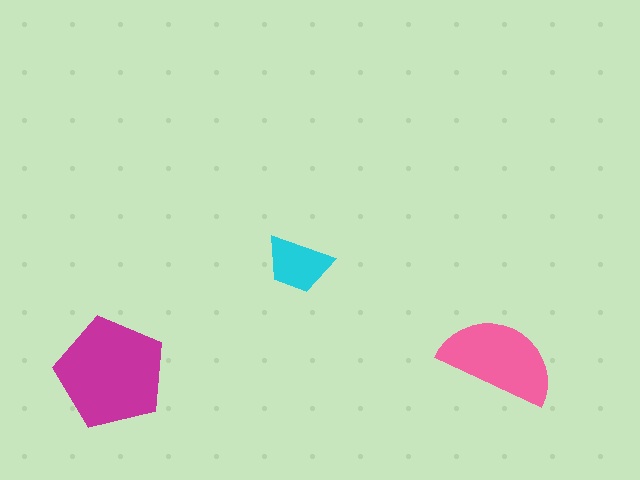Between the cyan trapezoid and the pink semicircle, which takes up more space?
The pink semicircle.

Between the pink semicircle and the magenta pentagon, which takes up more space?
The magenta pentagon.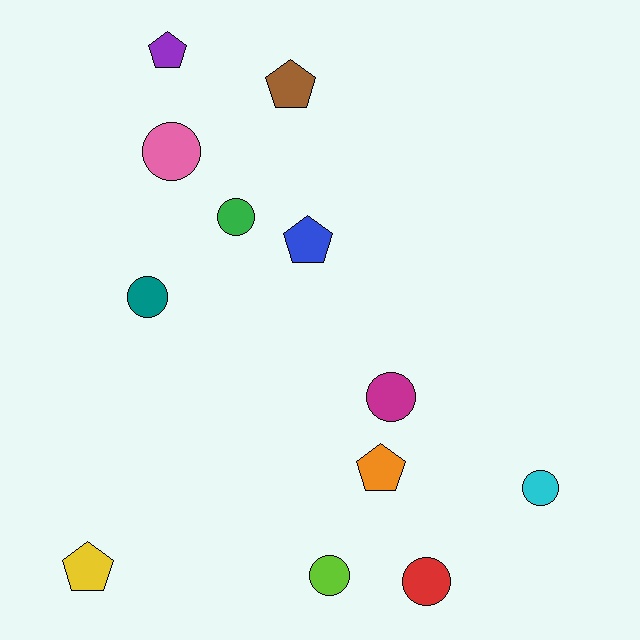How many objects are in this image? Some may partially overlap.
There are 12 objects.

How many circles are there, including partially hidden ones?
There are 7 circles.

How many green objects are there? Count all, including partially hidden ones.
There is 1 green object.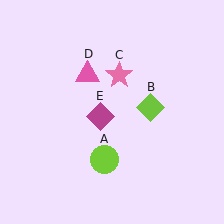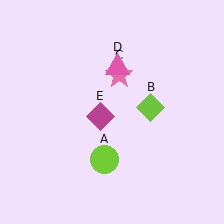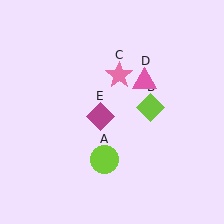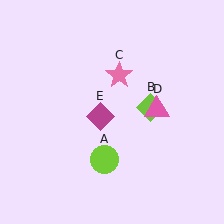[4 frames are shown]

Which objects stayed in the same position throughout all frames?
Lime circle (object A) and lime diamond (object B) and pink star (object C) and magenta diamond (object E) remained stationary.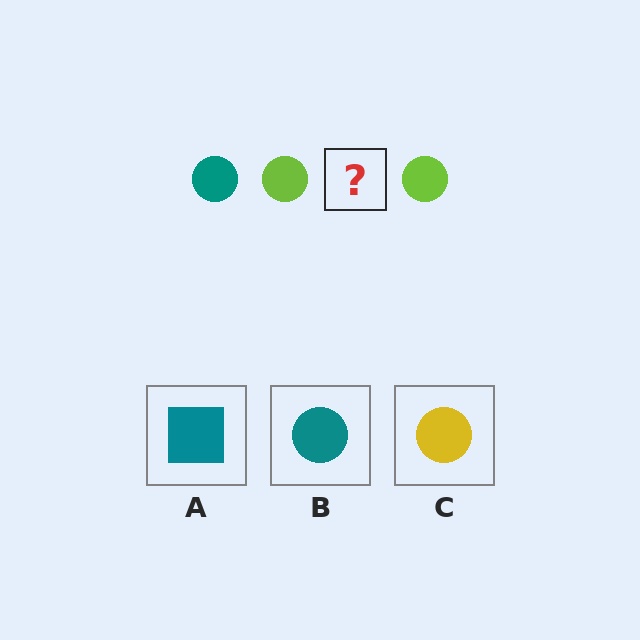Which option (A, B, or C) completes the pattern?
B.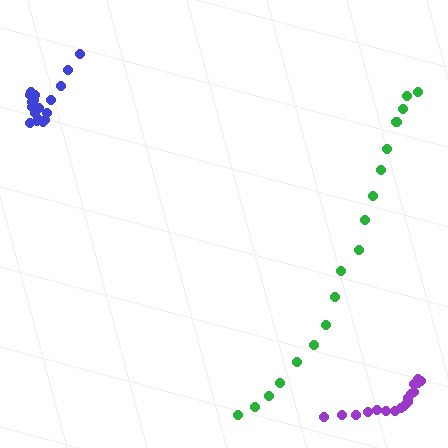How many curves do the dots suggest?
There are 3 distinct paths.